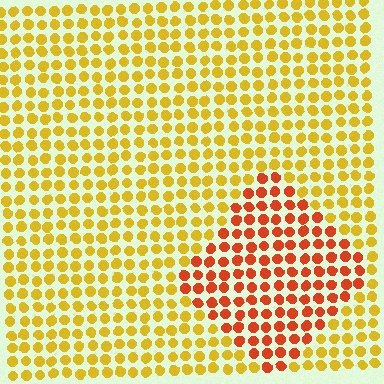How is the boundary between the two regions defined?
The boundary is defined purely by a slight shift in hue (about 39 degrees). Spacing, size, and orientation are identical on both sides.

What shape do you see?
I see a diamond.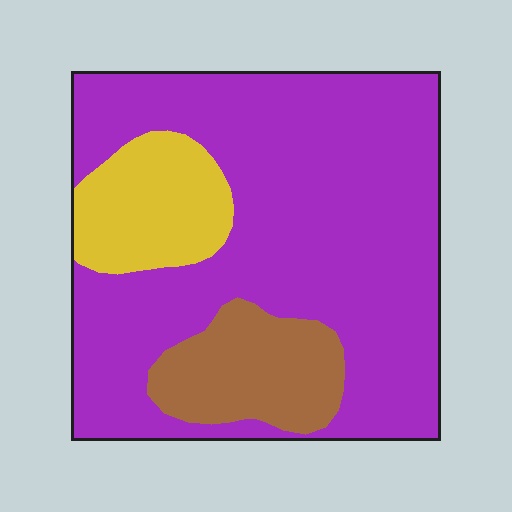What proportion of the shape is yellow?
Yellow covers around 15% of the shape.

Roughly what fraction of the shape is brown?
Brown covers about 15% of the shape.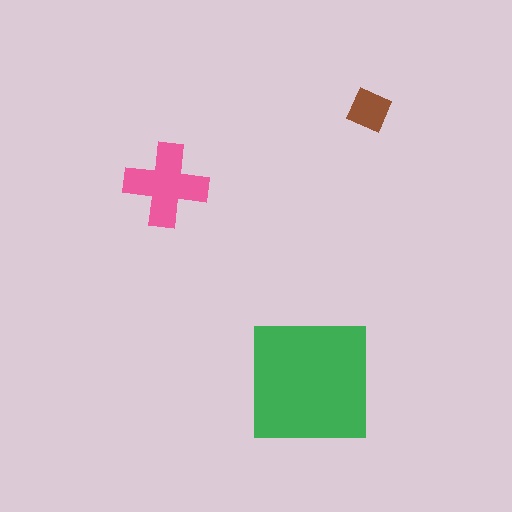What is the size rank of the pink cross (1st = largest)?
2nd.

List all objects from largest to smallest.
The green square, the pink cross, the brown diamond.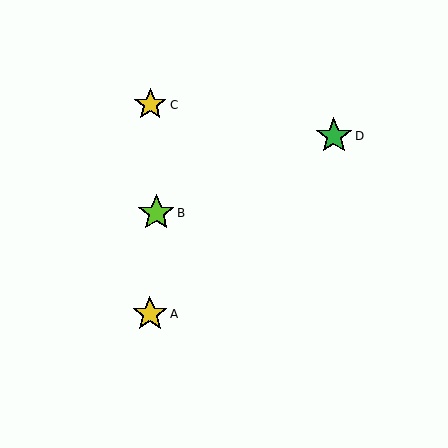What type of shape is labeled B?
Shape B is a lime star.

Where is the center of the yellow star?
The center of the yellow star is at (150, 105).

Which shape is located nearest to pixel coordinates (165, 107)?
The yellow star (labeled C) at (150, 105) is nearest to that location.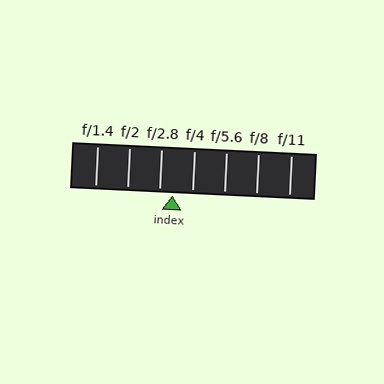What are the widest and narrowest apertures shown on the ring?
The widest aperture shown is f/1.4 and the narrowest is f/11.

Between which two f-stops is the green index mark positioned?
The index mark is between f/2.8 and f/4.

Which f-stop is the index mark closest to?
The index mark is closest to f/2.8.